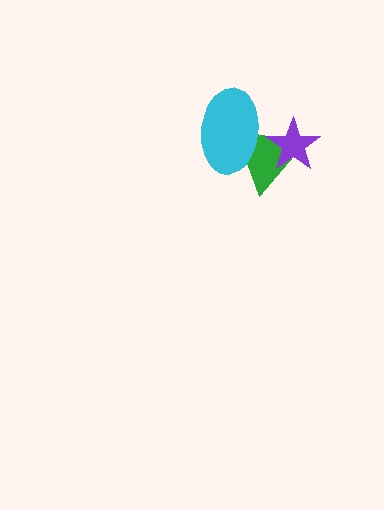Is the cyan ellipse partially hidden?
No, no other shape covers it.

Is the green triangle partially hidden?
Yes, it is partially covered by another shape.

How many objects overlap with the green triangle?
2 objects overlap with the green triangle.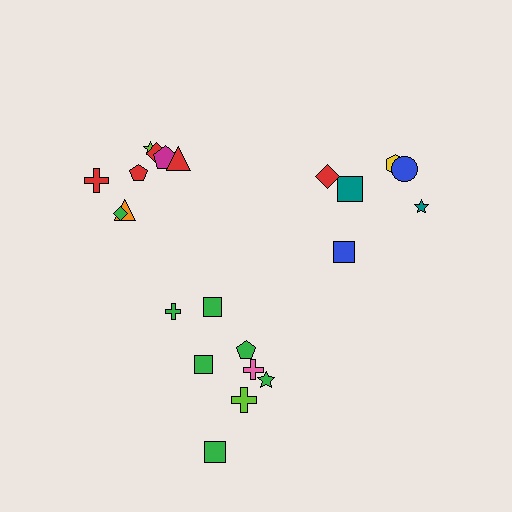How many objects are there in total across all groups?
There are 22 objects.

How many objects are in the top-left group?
There are 8 objects.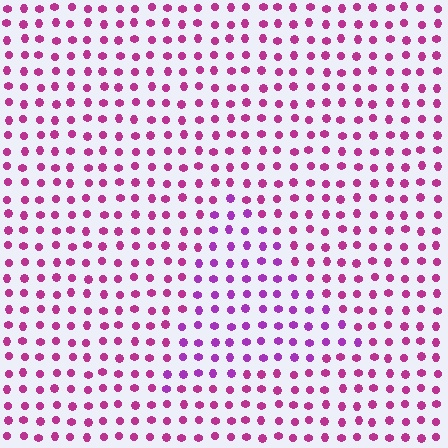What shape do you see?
I see a triangle.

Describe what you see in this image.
The image is filled with small magenta elements in a uniform arrangement. A triangle-shaped region is visible where the elements are tinted to a slightly different hue, forming a subtle color boundary.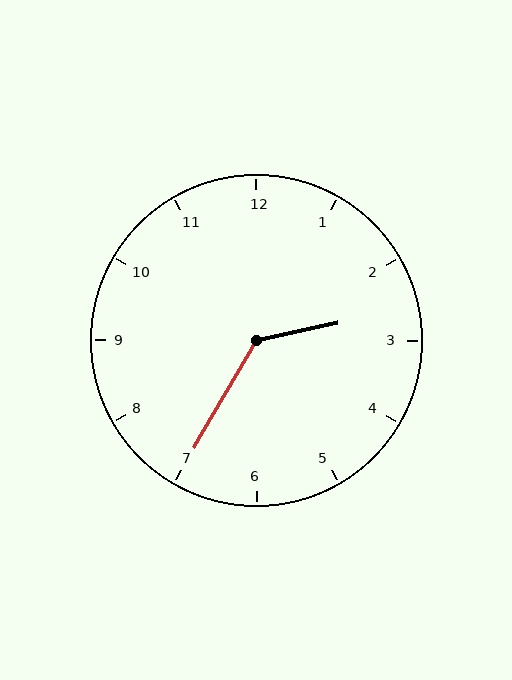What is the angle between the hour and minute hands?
Approximately 132 degrees.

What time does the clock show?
2:35.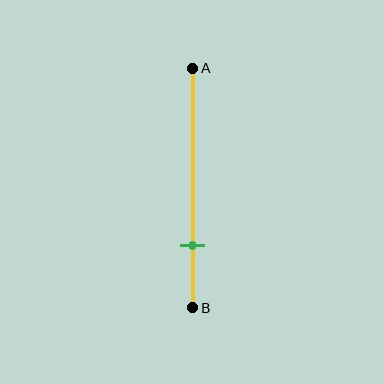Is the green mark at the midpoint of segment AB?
No, the mark is at about 75% from A, not at the 50% midpoint.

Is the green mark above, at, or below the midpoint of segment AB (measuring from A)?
The green mark is below the midpoint of segment AB.